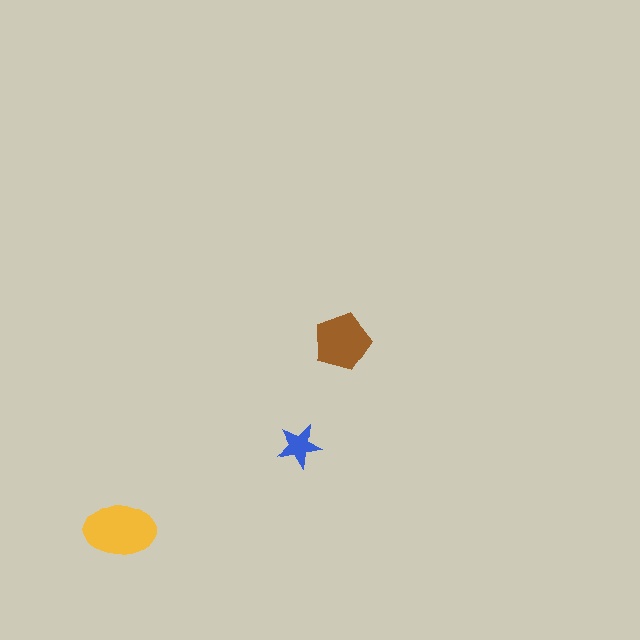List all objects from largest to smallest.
The yellow ellipse, the brown pentagon, the blue star.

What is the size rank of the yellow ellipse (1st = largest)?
1st.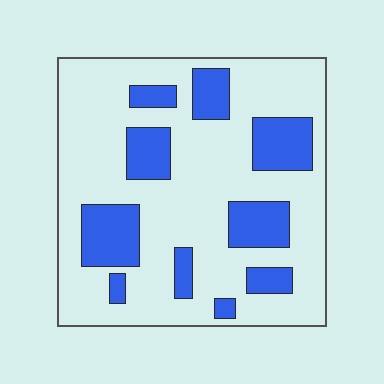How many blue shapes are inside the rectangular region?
10.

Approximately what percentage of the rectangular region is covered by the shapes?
Approximately 25%.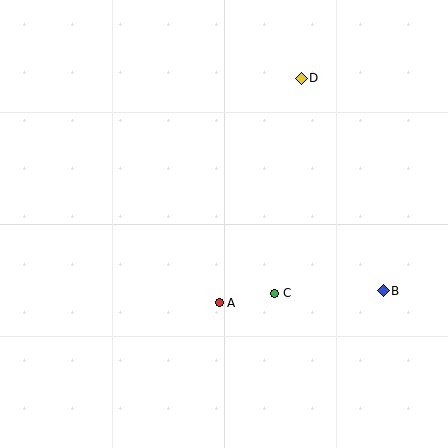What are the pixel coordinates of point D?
Point D is at (301, 78).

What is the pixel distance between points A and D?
The distance between A and D is 239 pixels.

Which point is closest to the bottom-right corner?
Point B is closest to the bottom-right corner.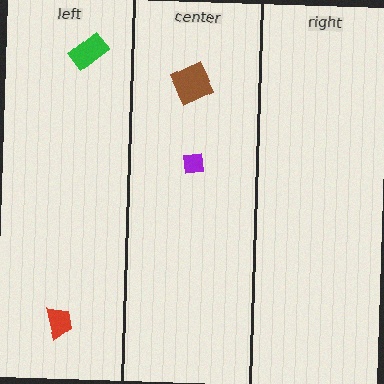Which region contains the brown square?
The center region.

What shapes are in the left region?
The green rectangle, the red trapezoid.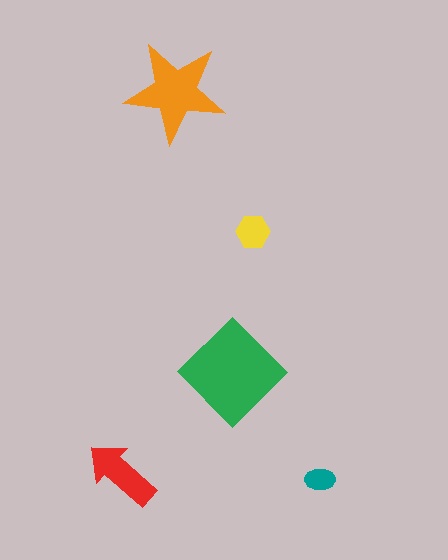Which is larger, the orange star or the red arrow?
The orange star.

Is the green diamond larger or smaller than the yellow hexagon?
Larger.